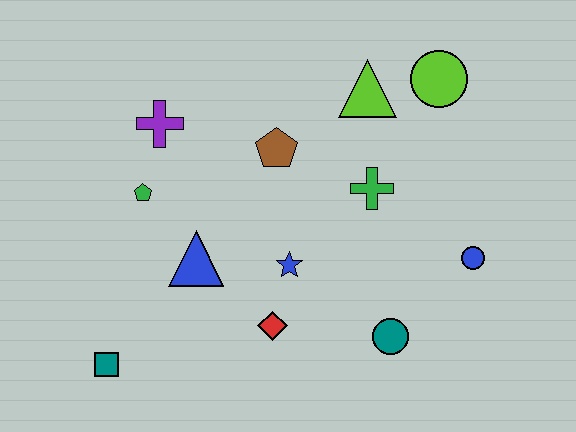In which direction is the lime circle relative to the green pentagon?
The lime circle is to the right of the green pentagon.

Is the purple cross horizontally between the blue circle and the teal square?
Yes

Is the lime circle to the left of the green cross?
No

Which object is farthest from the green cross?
The teal square is farthest from the green cross.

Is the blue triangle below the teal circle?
No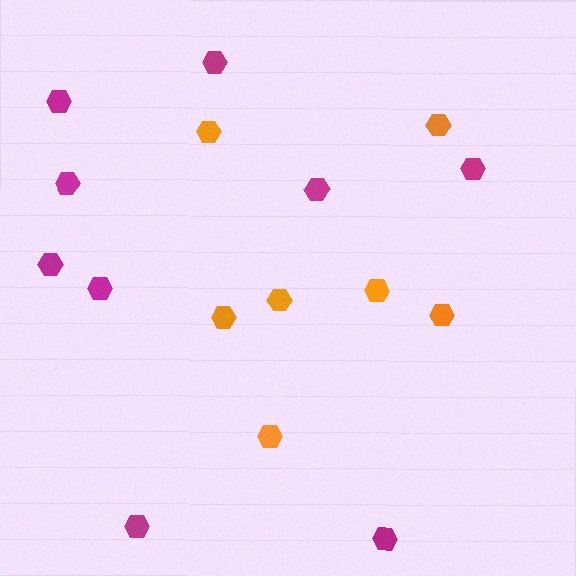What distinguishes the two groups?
There are 2 groups: one group of orange hexagons (7) and one group of magenta hexagons (9).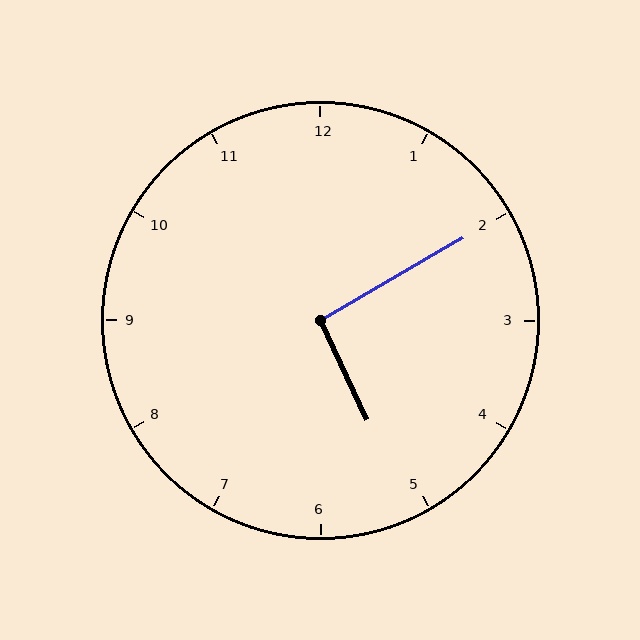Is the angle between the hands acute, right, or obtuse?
It is right.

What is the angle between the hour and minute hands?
Approximately 95 degrees.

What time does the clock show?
5:10.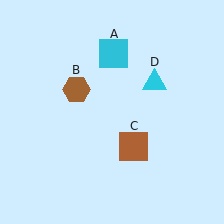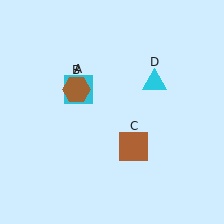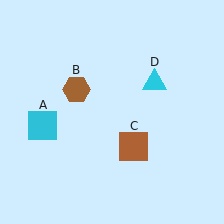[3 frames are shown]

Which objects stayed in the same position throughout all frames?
Brown hexagon (object B) and brown square (object C) and cyan triangle (object D) remained stationary.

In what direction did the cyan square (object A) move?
The cyan square (object A) moved down and to the left.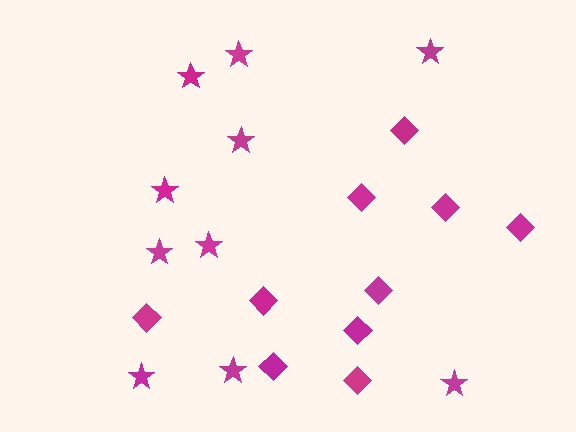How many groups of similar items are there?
There are 2 groups: one group of diamonds (10) and one group of stars (10).